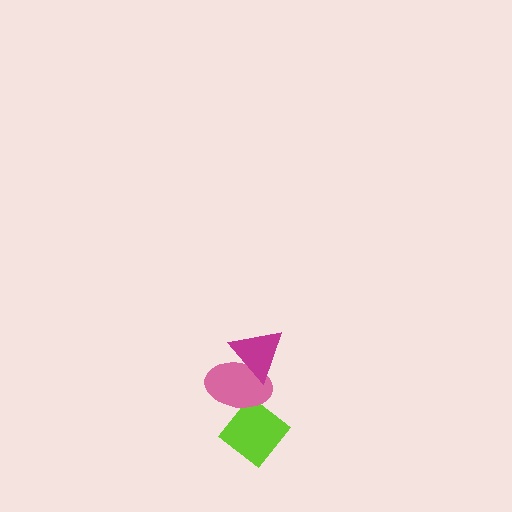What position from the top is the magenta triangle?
The magenta triangle is 1st from the top.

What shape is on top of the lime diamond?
The pink ellipse is on top of the lime diamond.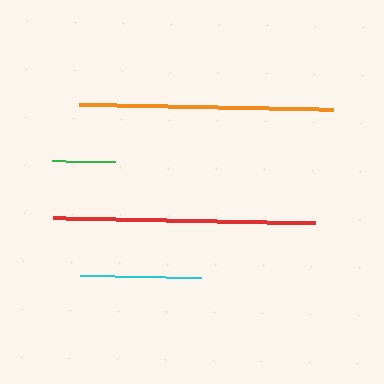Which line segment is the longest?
The red line is the longest at approximately 261 pixels.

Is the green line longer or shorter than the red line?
The red line is longer than the green line.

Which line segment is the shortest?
The green line is the shortest at approximately 63 pixels.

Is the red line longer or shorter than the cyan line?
The red line is longer than the cyan line.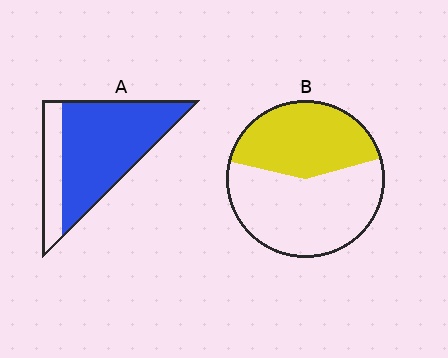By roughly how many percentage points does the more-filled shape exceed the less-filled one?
By roughly 35 percentage points (A over B).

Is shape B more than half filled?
No.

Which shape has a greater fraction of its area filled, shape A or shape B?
Shape A.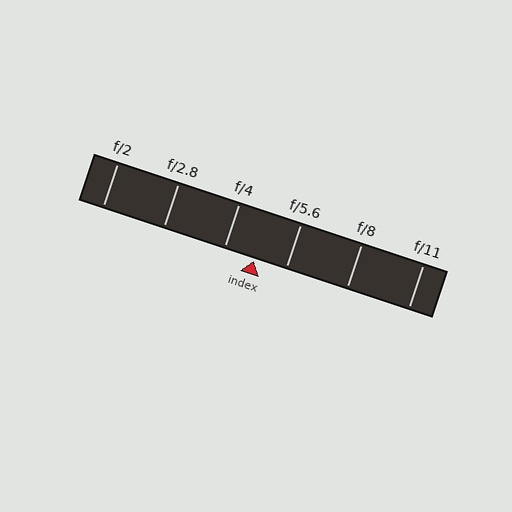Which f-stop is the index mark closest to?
The index mark is closest to f/4.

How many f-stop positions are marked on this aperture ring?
There are 6 f-stop positions marked.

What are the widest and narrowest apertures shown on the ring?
The widest aperture shown is f/2 and the narrowest is f/11.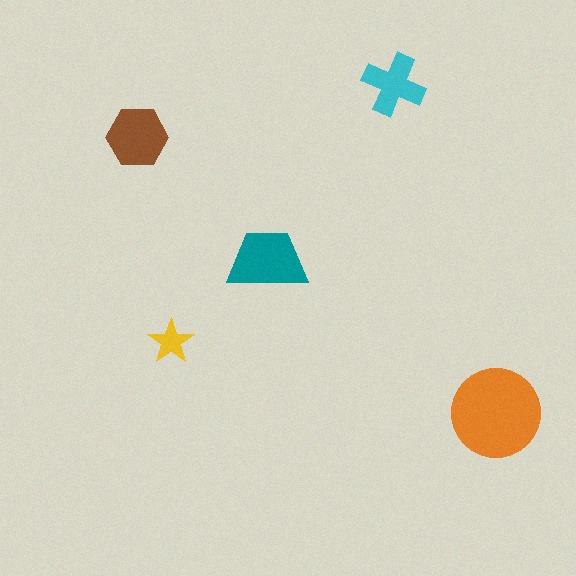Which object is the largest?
The orange circle.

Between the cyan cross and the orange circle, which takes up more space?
The orange circle.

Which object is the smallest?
The yellow star.